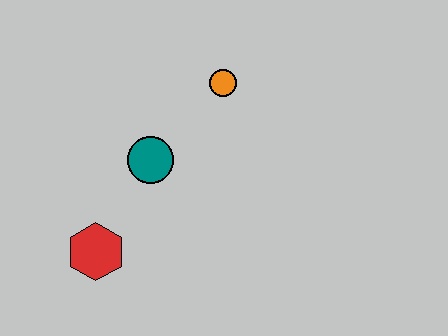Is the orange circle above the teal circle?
Yes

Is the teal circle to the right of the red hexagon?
Yes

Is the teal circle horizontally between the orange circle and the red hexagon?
Yes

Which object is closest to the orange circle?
The teal circle is closest to the orange circle.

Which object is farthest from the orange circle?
The red hexagon is farthest from the orange circle.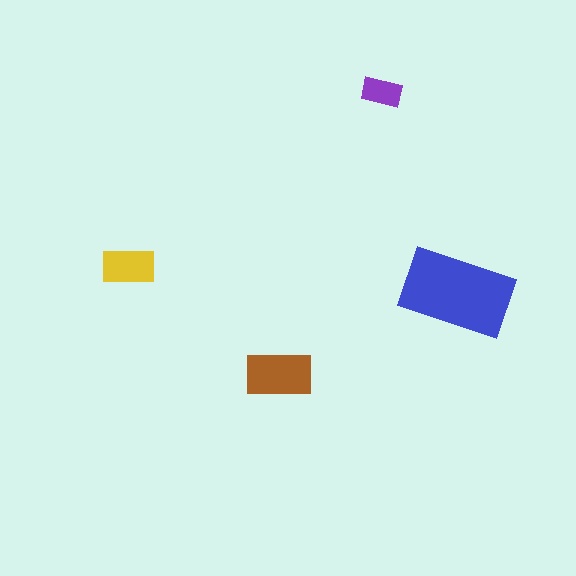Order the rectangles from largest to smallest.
the blue one, the brown one, the yellow one, the purple one.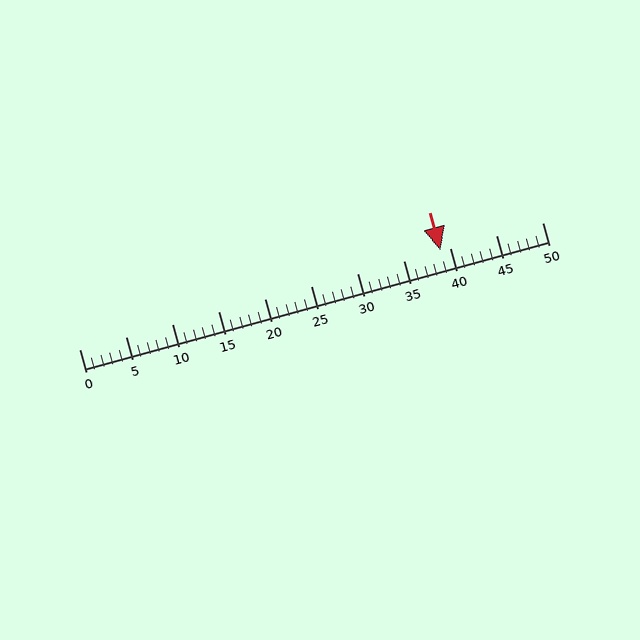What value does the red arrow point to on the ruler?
The red arrow points to approximately 39.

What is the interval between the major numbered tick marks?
The major tick marks are spaced 5 units apart.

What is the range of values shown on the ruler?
The ruler shows values from 0 to 50.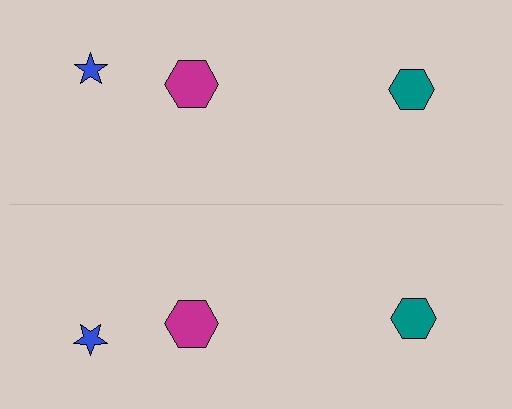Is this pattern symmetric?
Yes, this pattern has bilateral (reflection) symmetry.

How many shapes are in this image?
There are 6 shapes in this image.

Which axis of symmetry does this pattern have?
The pattern has a horizontal axis of symmetry running through the center of the image.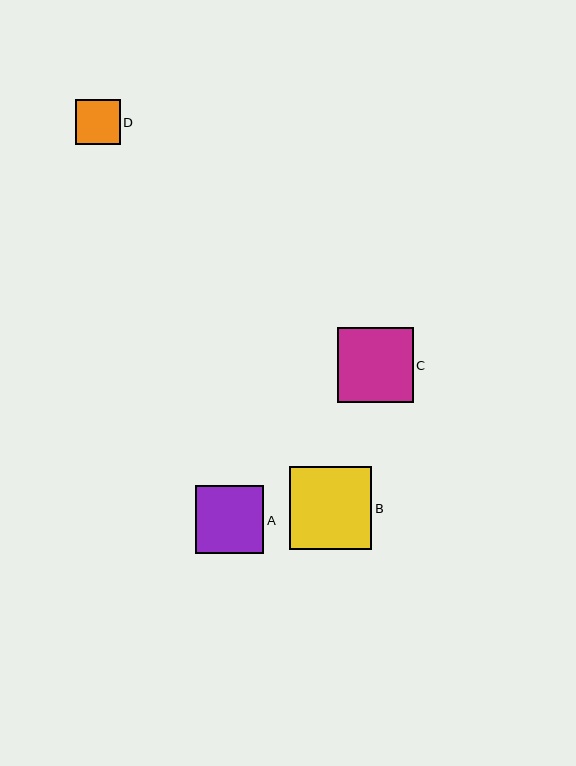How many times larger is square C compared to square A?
Square C is approximately 1.1 times the size of square A.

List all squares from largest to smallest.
From largest to smallest: B, C, A, D.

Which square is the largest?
Square B is the largest with a size of approximately 83 pixels.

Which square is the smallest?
Square D is the smallest with a size of approximately 45 pixels.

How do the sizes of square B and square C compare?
Square B and square C are approximately the same size.